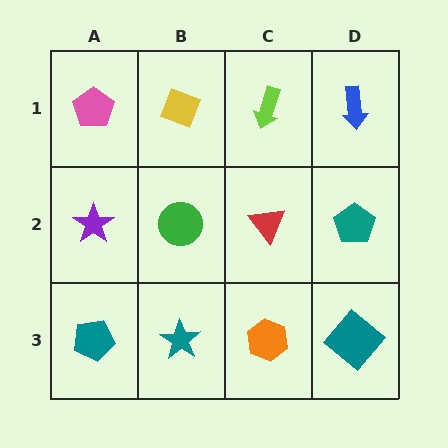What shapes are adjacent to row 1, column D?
A teal pentagon (row 2, column D), a lime arrow (row 1, column C).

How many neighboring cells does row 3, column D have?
2.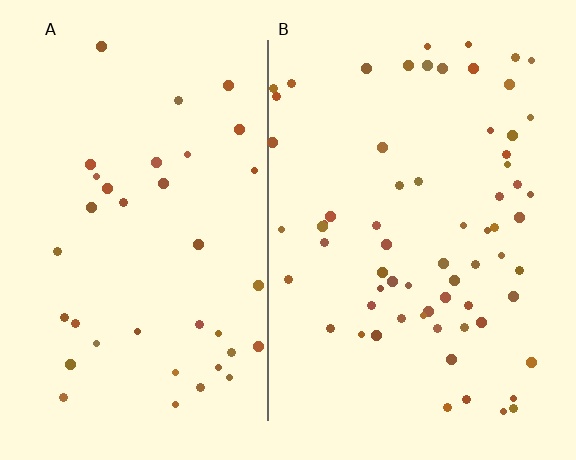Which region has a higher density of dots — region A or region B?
B (the right).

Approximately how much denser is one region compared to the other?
Approximately 1.8× — region B over region A.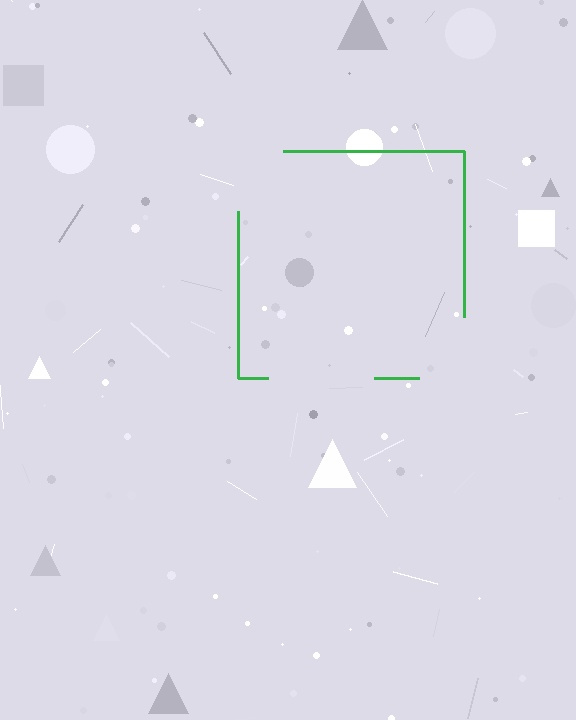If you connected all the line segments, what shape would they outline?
They would outline a square.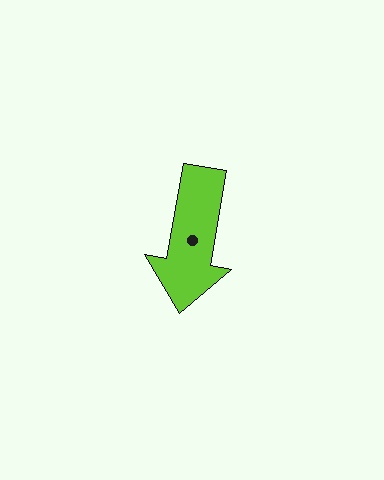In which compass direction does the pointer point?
South.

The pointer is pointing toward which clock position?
Roughly 6 o'clock.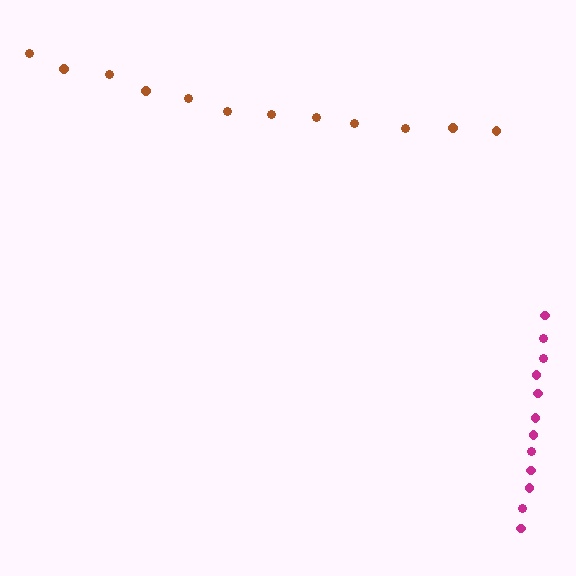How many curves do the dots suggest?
There are 2 distinct paths.